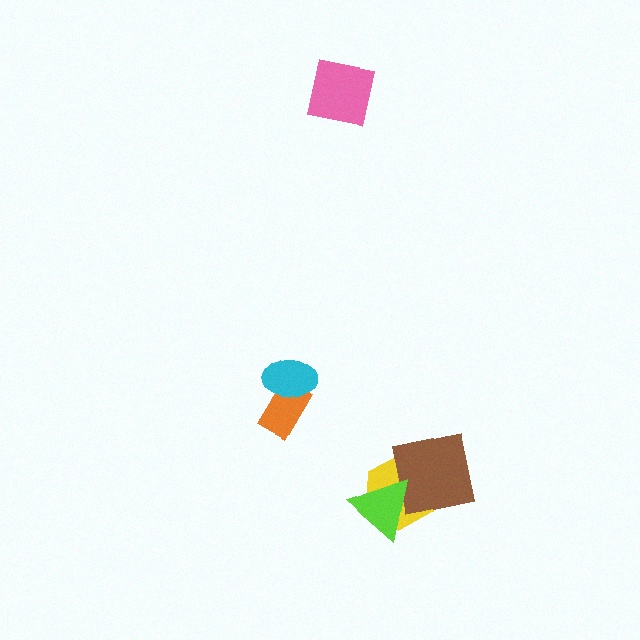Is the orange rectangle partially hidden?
Yes, it is partially covered by another shape.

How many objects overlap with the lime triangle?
2 objects overlap with the lime triangle.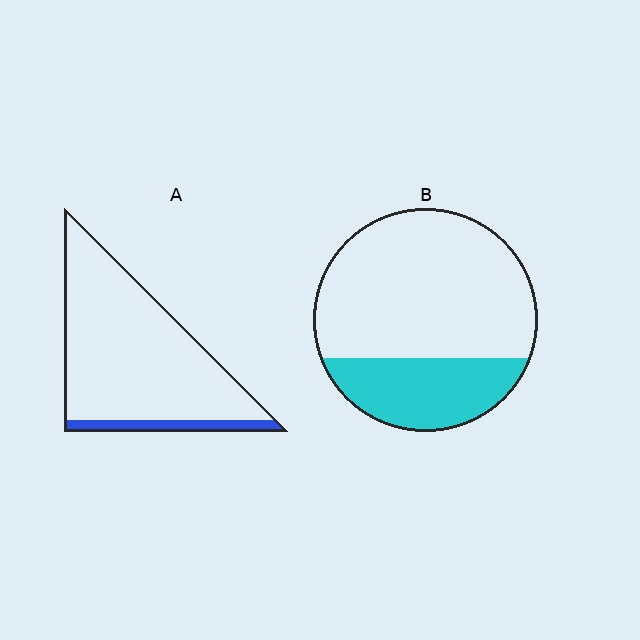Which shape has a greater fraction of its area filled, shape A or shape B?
Shape B.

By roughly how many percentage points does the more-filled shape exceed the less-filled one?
By roughly 20 percentage points (B over A).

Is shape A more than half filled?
No.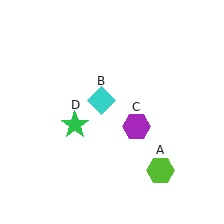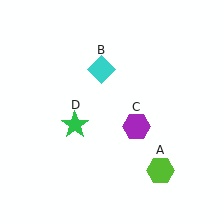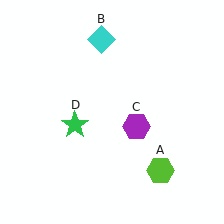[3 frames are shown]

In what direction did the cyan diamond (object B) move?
The cyan diamond (object B) moved up.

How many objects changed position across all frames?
1 object changed position: cyan diamond (object B).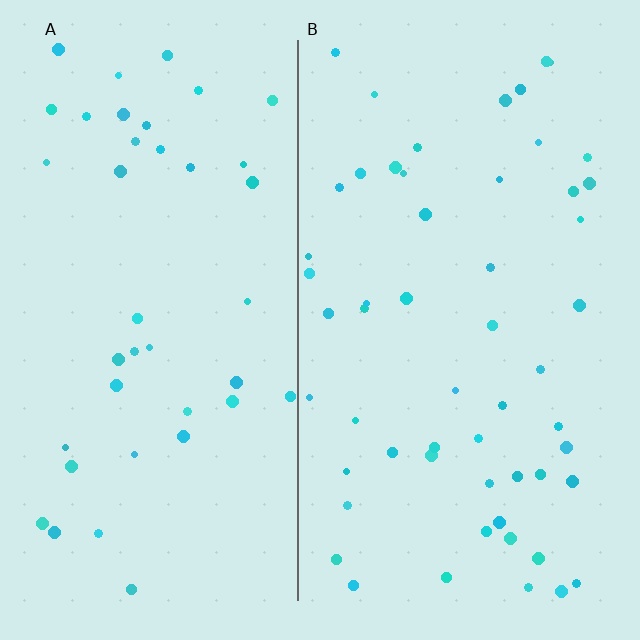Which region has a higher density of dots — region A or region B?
B (the right).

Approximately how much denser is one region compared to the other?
Approximately 1.3× — region B over region A.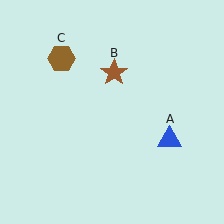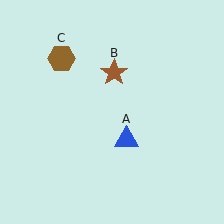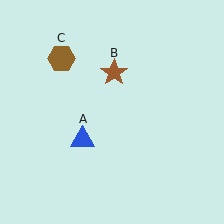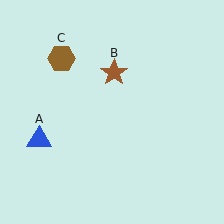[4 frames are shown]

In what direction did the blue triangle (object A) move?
The blue triangle (object A) moved left.